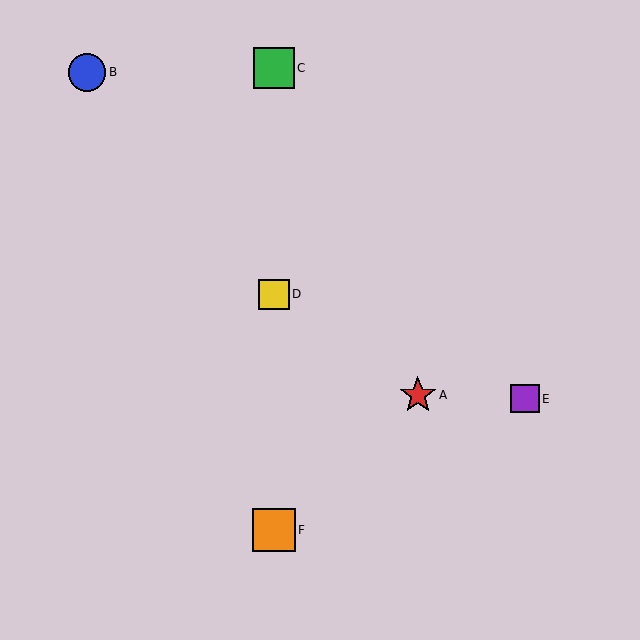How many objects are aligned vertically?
3 objects (C, D, F) are aligned vertically.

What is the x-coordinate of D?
Object D is at x≈274.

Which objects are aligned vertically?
Objects C, D, F are aligned vertically.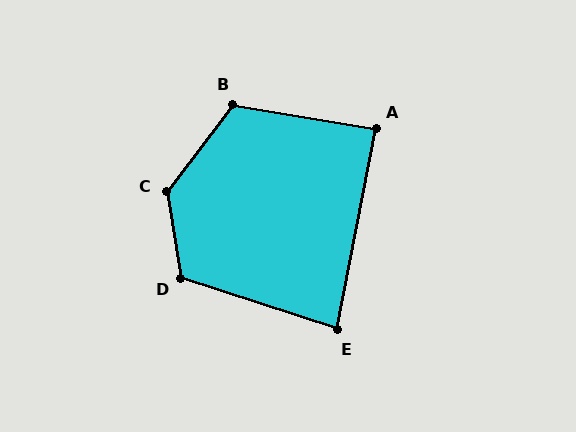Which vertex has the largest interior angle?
C, at approximately 133 degrees.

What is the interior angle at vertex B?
Approximately 118 degrees (obtuse).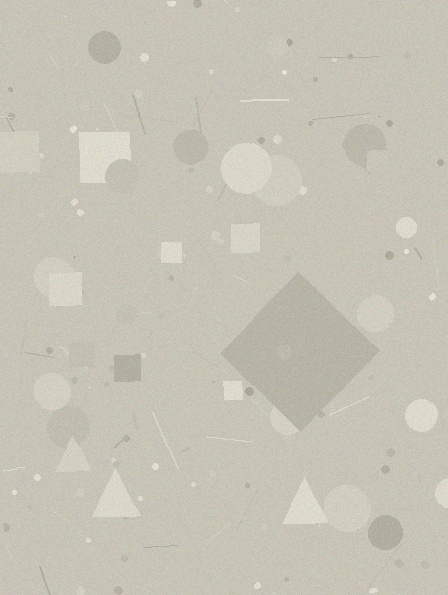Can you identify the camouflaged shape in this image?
The camouflaged shape is a diamond.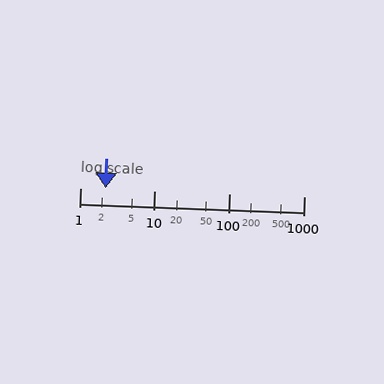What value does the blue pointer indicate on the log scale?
The pointer indicates approximately 2.2.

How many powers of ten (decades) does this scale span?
The scale spans 3 decades, from 1 to 1000.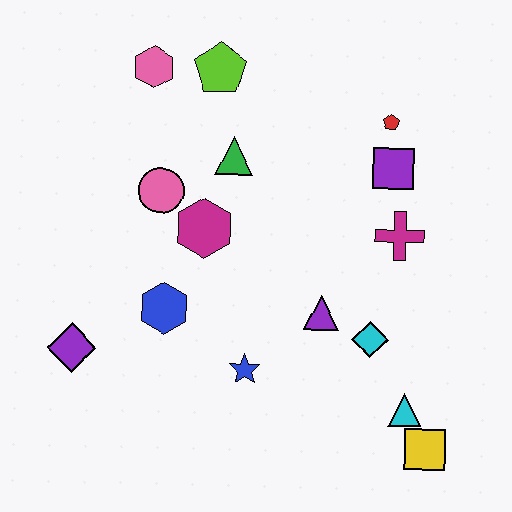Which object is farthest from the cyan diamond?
The pink hexagon is farthest from the cyan diamond.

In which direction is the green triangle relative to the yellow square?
The green triangle is above the yellow square.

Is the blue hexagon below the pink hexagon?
Yes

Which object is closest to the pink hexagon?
The lime pentagon is closest to the pink hexagon.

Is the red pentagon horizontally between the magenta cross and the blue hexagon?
Yes